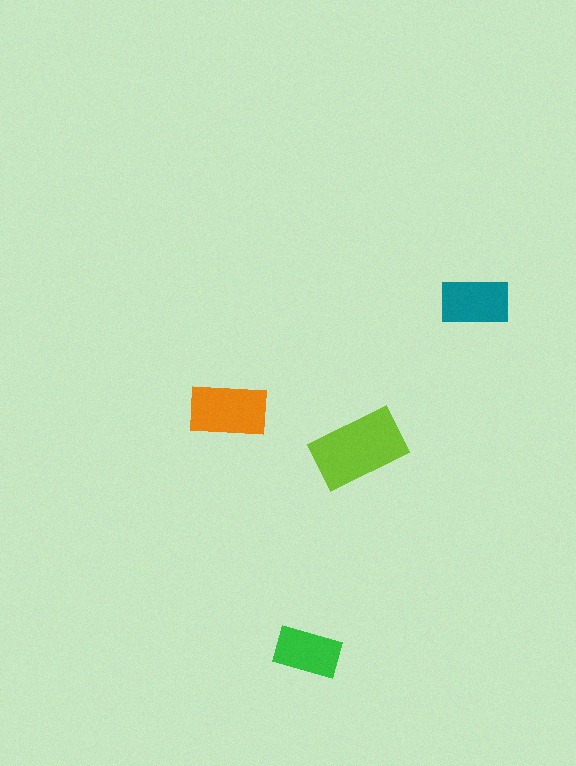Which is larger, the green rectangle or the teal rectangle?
The teal one.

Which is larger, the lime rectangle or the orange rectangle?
The lime one.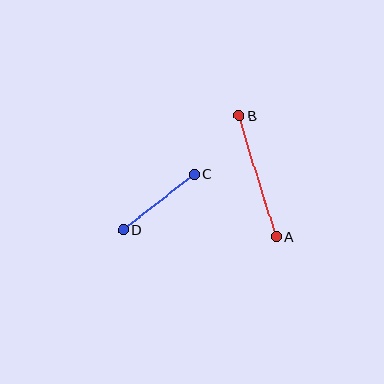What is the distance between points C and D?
The distance is approximately 90 pixels.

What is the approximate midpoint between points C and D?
The midpoint is at approximately (158, 202) pixels.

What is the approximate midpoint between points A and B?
The midpoint is at approximately (258, 176) pixels.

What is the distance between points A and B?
The distance is approximately 127 pixels.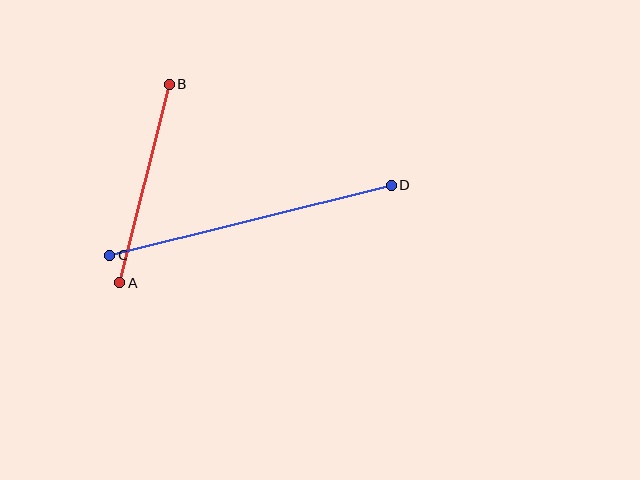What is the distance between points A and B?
The distance is approximately 205 pixels.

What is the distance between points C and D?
The distance is approximately 290 pixels.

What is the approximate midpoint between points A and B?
The midpoint is at approximately (144, 183) pixels.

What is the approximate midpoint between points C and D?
The midpoint is at approximately (250, 220) pixels.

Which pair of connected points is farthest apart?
Points C and D are farthest apart.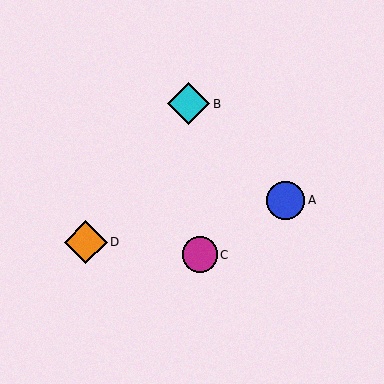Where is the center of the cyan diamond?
The center of the cyan diamond is at (189, 104).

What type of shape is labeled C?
Shape C is a magenta circle.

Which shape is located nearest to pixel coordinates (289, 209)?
The blue circle (labeled A) at (286, 200) is nearest to that location.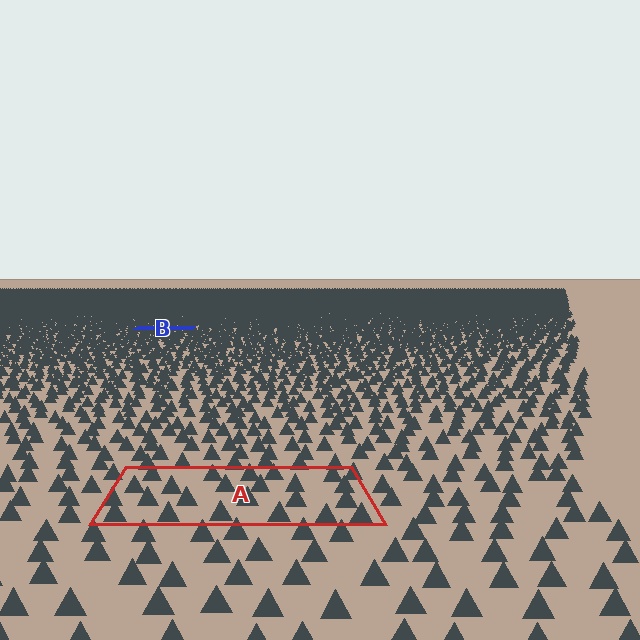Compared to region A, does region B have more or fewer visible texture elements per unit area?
Region B has more texture elements per unit area — they are packed more densely because it is farther away.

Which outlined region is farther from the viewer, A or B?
Region B is farther from the viewer — the texture elements inside it appear smaller and more densely packed.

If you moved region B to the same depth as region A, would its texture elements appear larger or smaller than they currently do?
They would appear larger. At a closer depth, the same texture elements are projected at a bigger on-screen size.